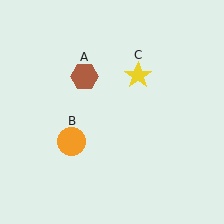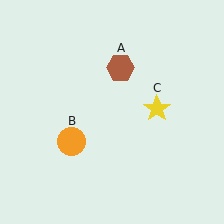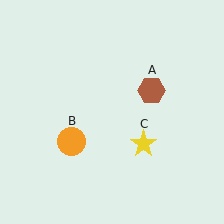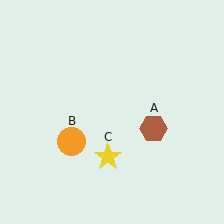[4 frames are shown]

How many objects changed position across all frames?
2 objects changed position: brown hexagon (object A), yellow star (object C).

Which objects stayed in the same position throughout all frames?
Orange circle (object B) remained stationary.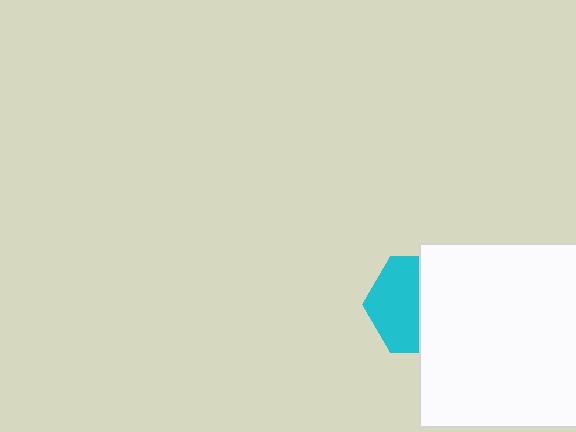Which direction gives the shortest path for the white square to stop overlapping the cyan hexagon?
Moving right gives the shortest separation.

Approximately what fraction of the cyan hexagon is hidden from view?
Roughly 49% of the cyan hexagon is hidden behind the white square.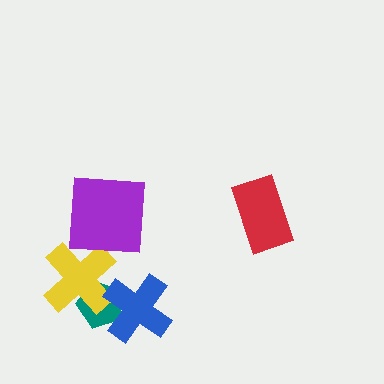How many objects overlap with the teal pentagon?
2 objects overlap with the teal pentagon.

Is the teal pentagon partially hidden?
Yes, it is partially covered by another shape.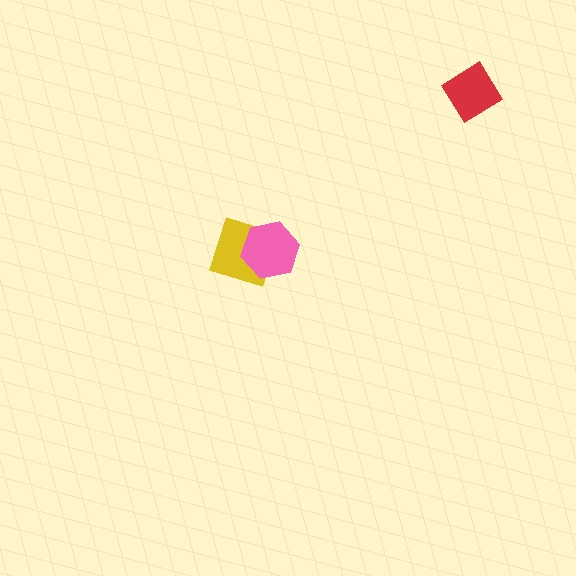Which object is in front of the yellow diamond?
The pink hexagon is in front of the yellow diamond.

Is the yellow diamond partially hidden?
Yes, it is partially covered by another shape.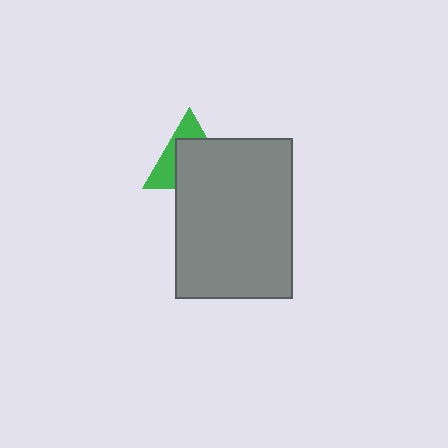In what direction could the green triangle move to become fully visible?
The green triangle could move toward the upper-left. That would shift it out from behind the gray rectangle entirely.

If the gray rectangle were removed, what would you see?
You would see the complete green triangle.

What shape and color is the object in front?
The object in front is a gray rectangle.